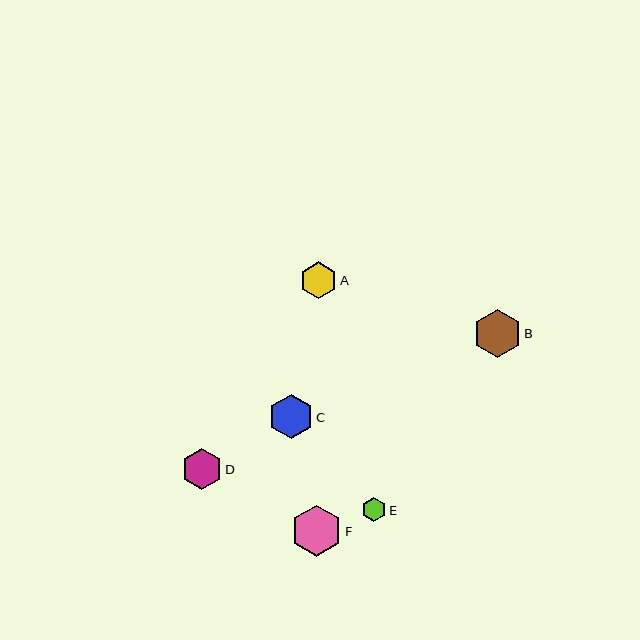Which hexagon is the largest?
Hexagon F is the largest with a size of approximately 51 pixels.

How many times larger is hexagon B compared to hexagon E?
Hexagon B is approximately 2.0 times the size of hexagon E.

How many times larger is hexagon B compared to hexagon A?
Hexagon B is approximately 1.3 times the size of hexagon A.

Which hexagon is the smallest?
Hexagon E is the smallest with a size of approximately 24 pixels.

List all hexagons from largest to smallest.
From largest to smallest: F, B, C, D, A, E.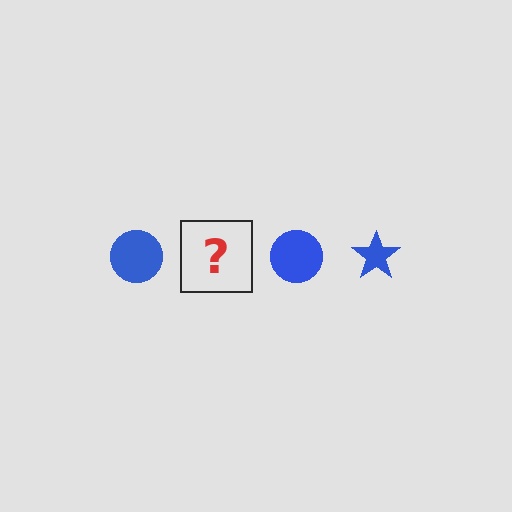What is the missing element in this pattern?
The missing element is a blue star.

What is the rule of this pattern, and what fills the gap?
The rule is that the pattern cycles through circle, star shapes in blue. The gap should be filled with a blue star.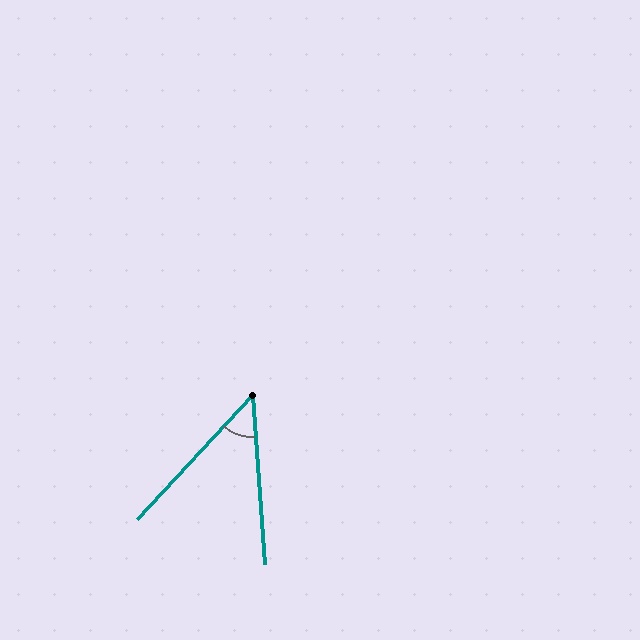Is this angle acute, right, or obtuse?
It is acute.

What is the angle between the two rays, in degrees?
Approximately 47 degrees.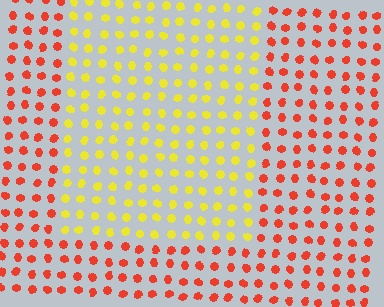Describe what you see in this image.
The image is filled with small red elements in a uniform arrangement. A rectangle-shaped region is visible where the elements are tinted to a slightly different hue, forming a subtle color boundary.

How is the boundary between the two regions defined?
The boundary is defined purely by a slight shift in hue (about 54 degrees). Spacing, size, and orientation are identical on both sides.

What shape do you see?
I see a rectangle.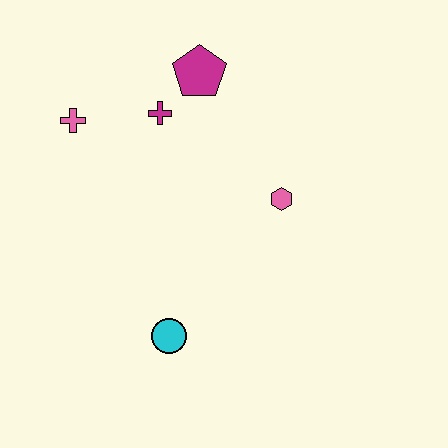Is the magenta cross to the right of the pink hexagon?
No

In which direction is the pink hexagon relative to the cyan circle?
The pink hexagon is above the cyan circle.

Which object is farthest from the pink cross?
The cyan circle is farthest from the pink cross.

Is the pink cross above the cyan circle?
Yes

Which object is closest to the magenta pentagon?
The magenta cross is closest to the magenta pentagon.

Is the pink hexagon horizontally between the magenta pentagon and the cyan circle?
No